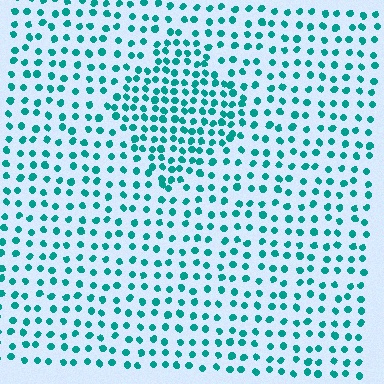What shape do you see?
I see a diamond.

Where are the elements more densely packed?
The elements are more densely packed inside the diamond boundary.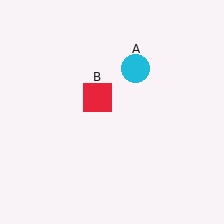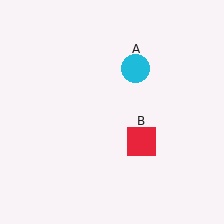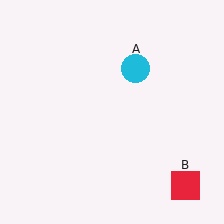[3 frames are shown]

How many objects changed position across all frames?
1 object changed position: red square (object B).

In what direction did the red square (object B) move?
The red square (object B) moved down and to the right.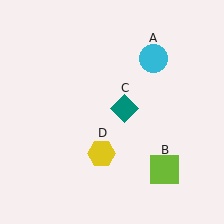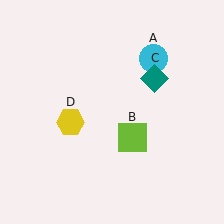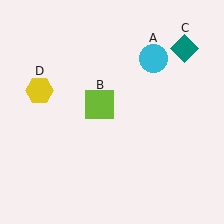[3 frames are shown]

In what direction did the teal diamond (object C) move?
The teal diamond (object C) moved up and to the right.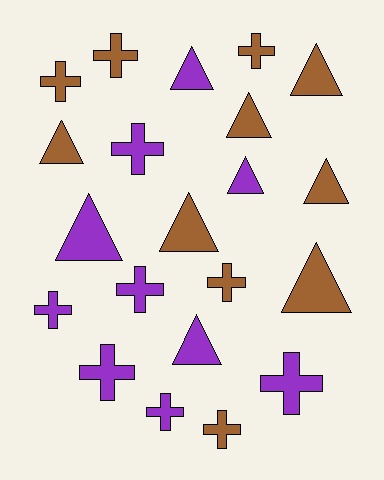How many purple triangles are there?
There are 4 purple triangles.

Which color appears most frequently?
Brown, with 11 objects.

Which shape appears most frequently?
Cross, with 11 objects.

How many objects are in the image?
There are 21 objects.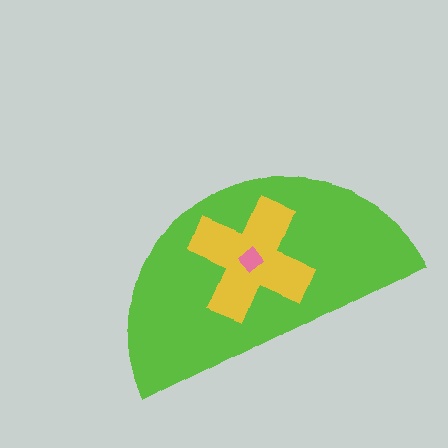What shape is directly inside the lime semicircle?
The yellow cross.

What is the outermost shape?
The lime semicircle.